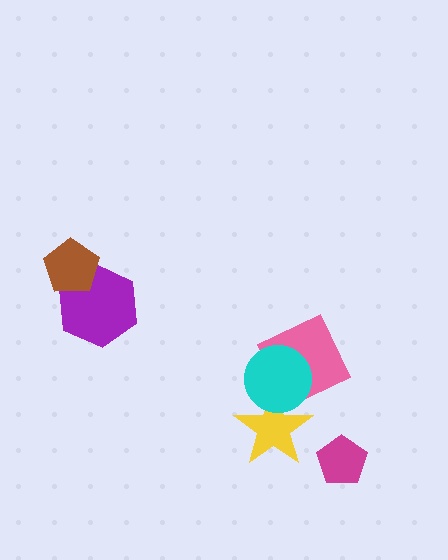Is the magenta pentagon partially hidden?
No, no other shape covers it.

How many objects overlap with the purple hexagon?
1 object overlaps with the purple hexagon.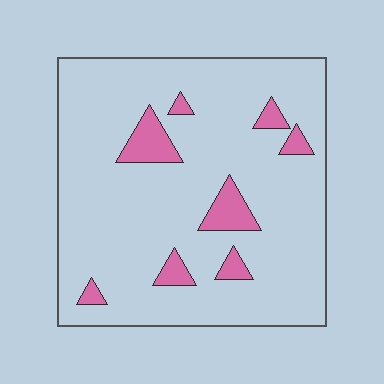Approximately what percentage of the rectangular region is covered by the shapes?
Approximately 10%.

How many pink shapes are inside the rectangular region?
8.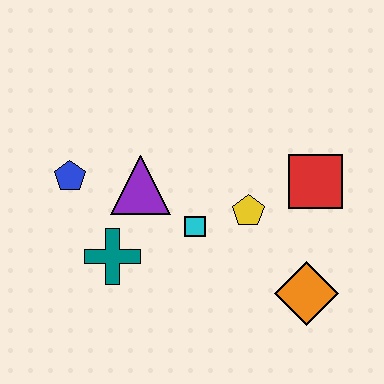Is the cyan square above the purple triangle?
No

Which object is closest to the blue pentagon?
The purple triangle is closest to the blue pentagon.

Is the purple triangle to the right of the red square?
No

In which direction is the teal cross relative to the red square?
The teal cross is to the left of the red square.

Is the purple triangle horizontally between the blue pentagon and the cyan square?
Yes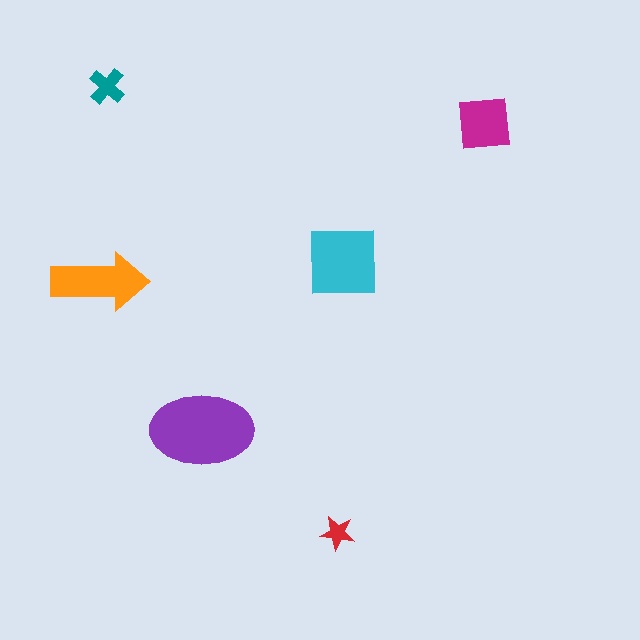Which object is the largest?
The purple ellipse.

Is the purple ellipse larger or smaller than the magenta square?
Larger.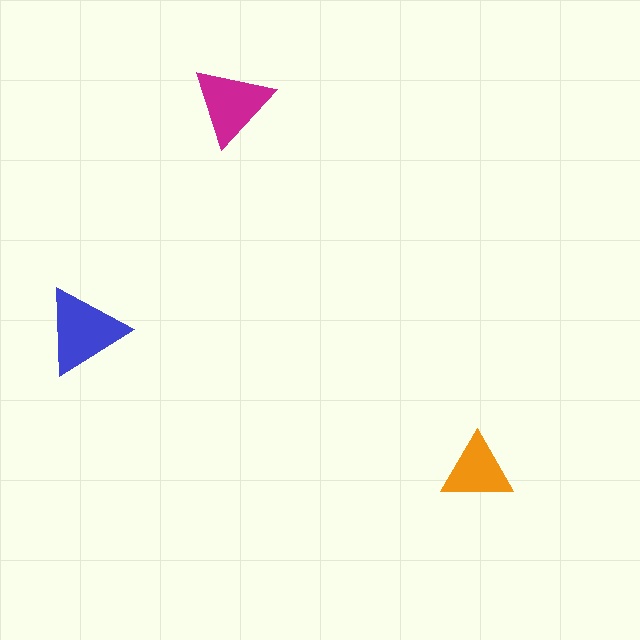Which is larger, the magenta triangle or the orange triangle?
The magenta one.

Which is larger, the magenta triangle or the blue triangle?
The blue one.